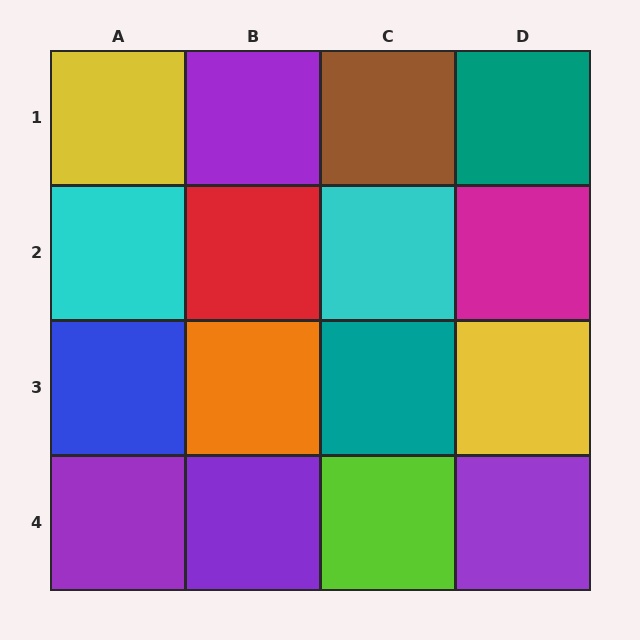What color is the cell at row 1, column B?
Purple.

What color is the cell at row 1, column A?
Yellow.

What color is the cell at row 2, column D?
Magenta.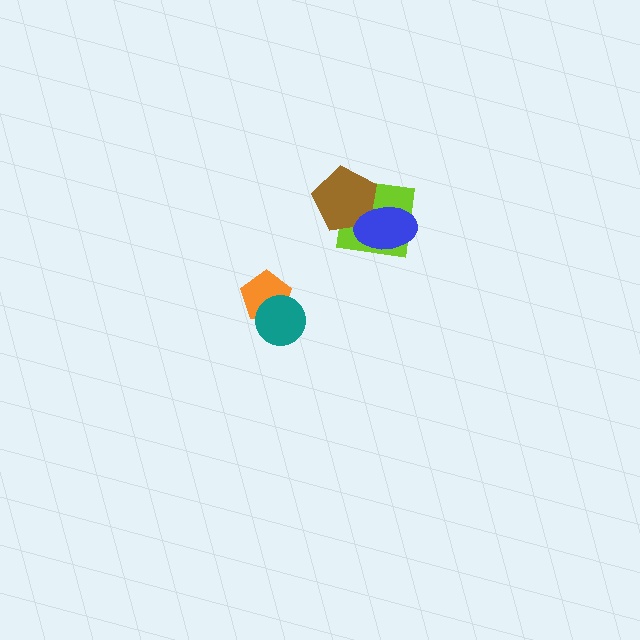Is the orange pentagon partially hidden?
Yes, it is partially covered by another shape.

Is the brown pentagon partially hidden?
Yes, it is partially covered by another shape.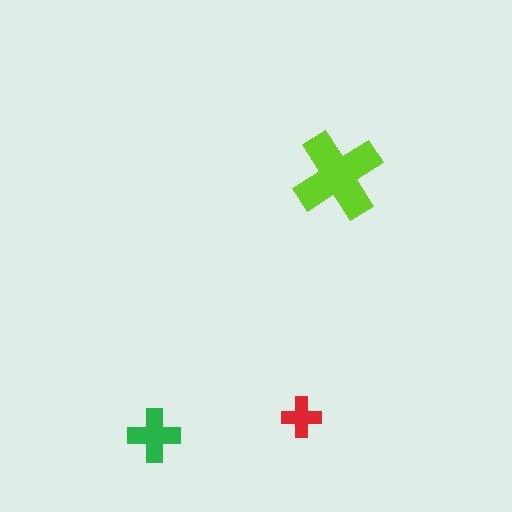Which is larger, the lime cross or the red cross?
The lime one.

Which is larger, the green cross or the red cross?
The green one.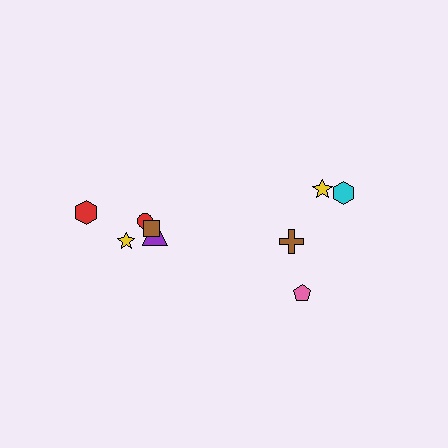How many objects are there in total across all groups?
There are 10 objects.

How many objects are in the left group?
There are 6 objects.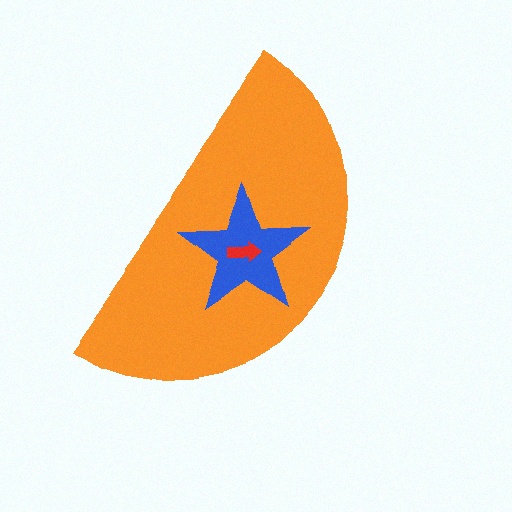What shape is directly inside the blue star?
The red arrow.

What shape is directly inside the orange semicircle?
The blue star.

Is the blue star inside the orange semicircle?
Yes.